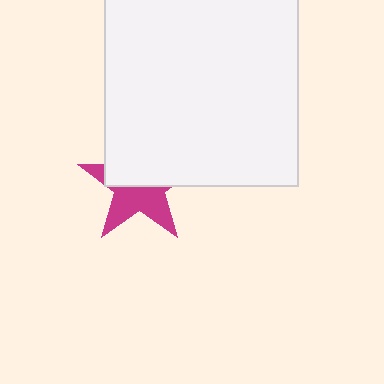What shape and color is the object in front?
The object in front is a white square.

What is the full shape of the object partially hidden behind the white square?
The partially hidden object is a magenta star.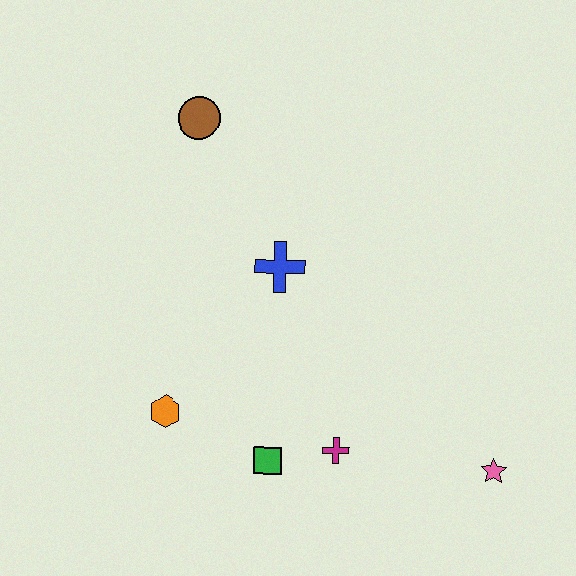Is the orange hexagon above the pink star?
Yes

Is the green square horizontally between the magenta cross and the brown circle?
Yes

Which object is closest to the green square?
The magenta cross is closest to the green square.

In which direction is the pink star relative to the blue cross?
The pink star is to the right of the blue cross.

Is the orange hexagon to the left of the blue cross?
Yes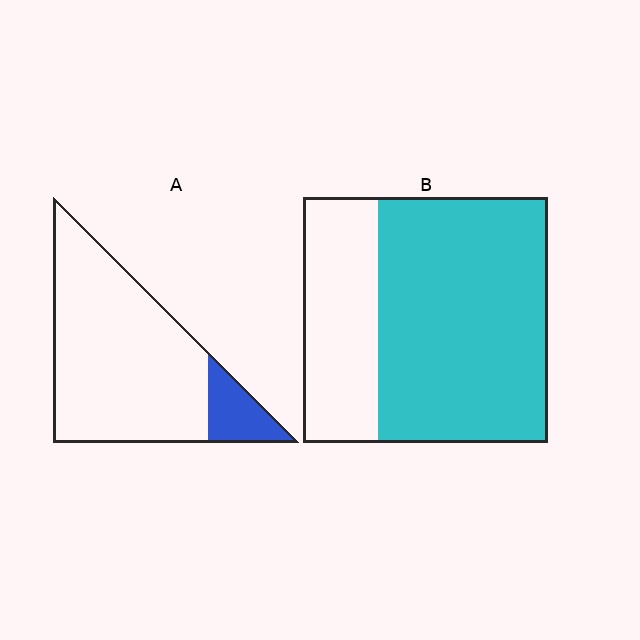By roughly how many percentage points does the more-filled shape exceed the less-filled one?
By roughly 55 percentage points (B over A).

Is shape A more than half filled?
No.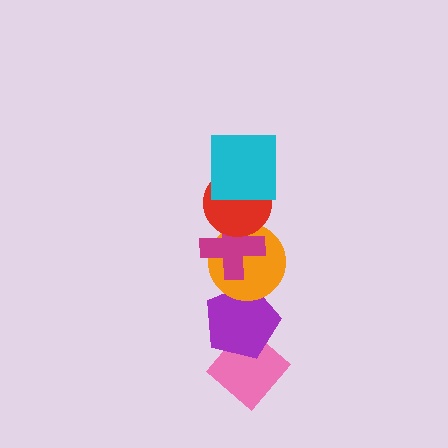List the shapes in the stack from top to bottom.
From top to bottom: the cyan square, the red circle, the magenta cross, the orange circle, the purple pentagon, the pink diamond.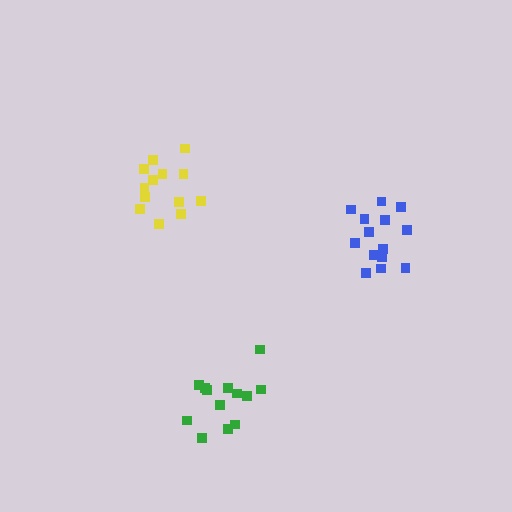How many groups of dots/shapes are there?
There are 3 groups.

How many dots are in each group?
Group 1: 14 dots, Group 2: 13 dots, Group 3: 13 dots (40 total).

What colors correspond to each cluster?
The clusters are colored: blue, green, yellow.